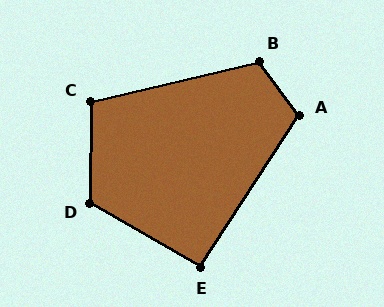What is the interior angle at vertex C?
Approximately 104 degrees (obtuse).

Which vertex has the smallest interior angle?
E, at approximately 93 degrees.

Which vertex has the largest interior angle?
D, at approximately 119 degrees.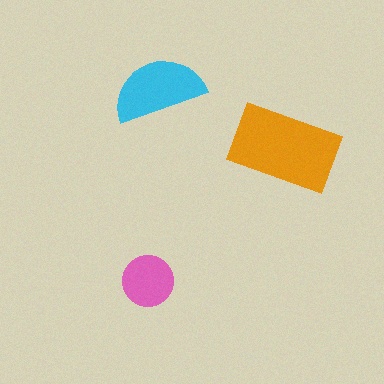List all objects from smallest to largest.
The pink circle, the cyan semicircle, the orange rectangle.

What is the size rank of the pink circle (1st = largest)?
3rd.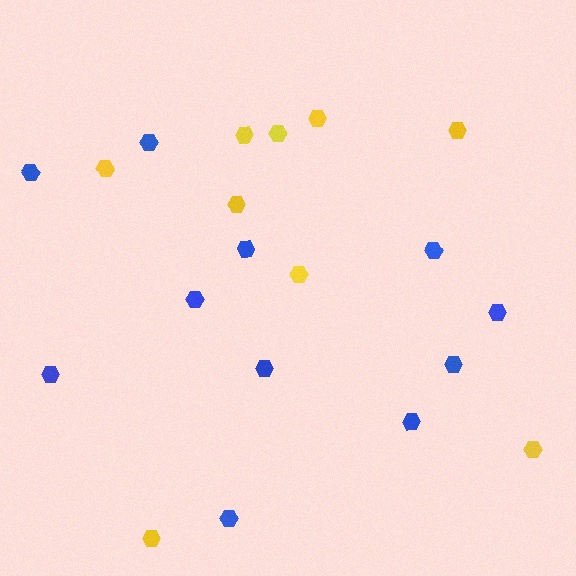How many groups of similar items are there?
There are 2 groups: one group of yellow hexagons (9) and one group of blue hexagons (11).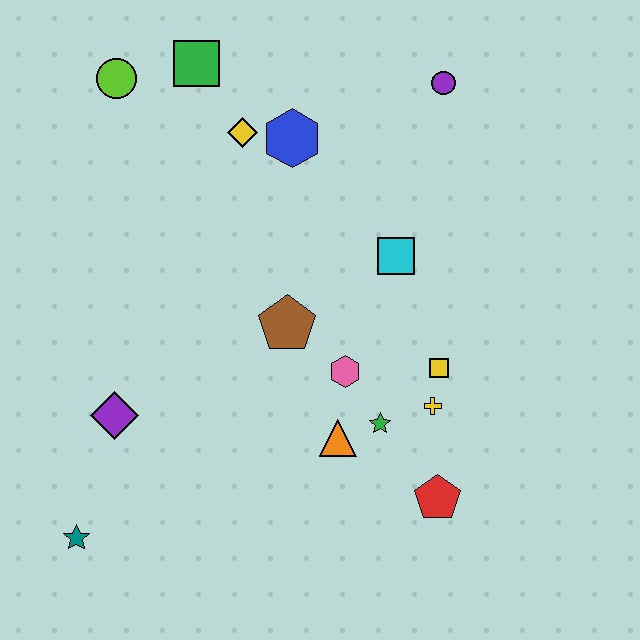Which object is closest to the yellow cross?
The yellow square is closest to the yellow cross.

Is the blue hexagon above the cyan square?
Yes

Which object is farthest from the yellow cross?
The lime circle is farthest from the yellow cross.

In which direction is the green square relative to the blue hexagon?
The green square is to the left of the blue hexagon.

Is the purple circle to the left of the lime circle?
No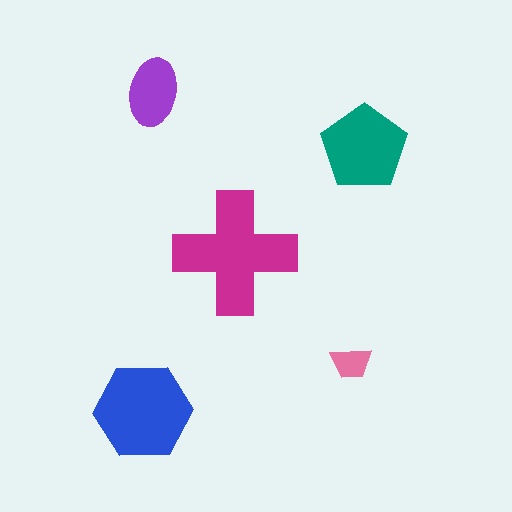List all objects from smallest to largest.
The pink trapezoid, the purple ellipse, the teal pentagon, the blue hexagon, the magenta cross.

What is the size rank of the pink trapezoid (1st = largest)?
5th.